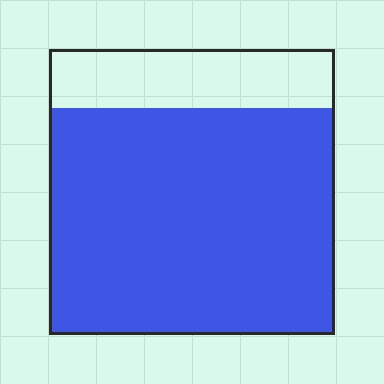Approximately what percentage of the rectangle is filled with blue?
Approximately 80%.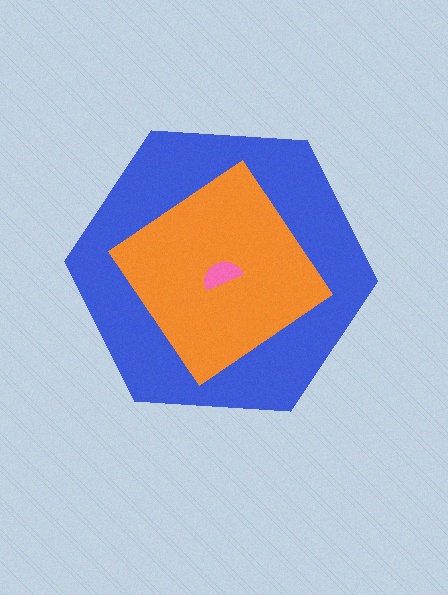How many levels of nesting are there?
3.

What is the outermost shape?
The blue hexagon.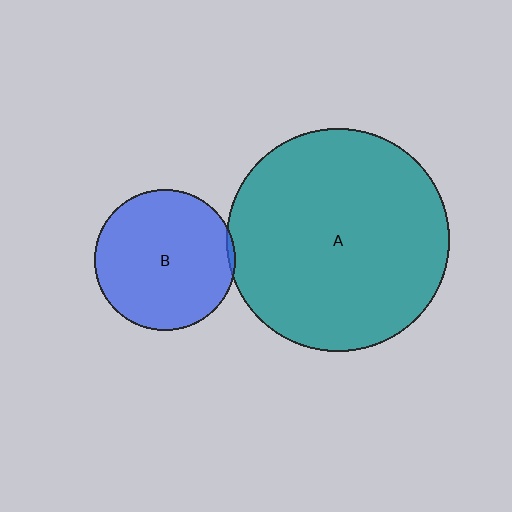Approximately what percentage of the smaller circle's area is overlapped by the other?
Approximately 5%.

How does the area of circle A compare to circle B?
Approximately 2.5 times.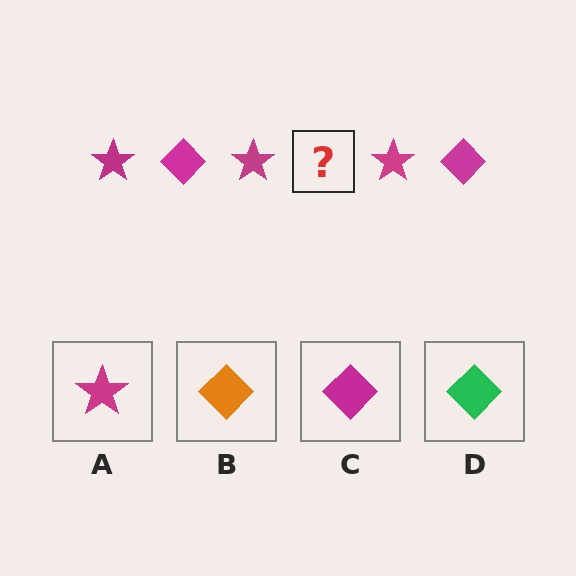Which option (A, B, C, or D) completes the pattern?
C.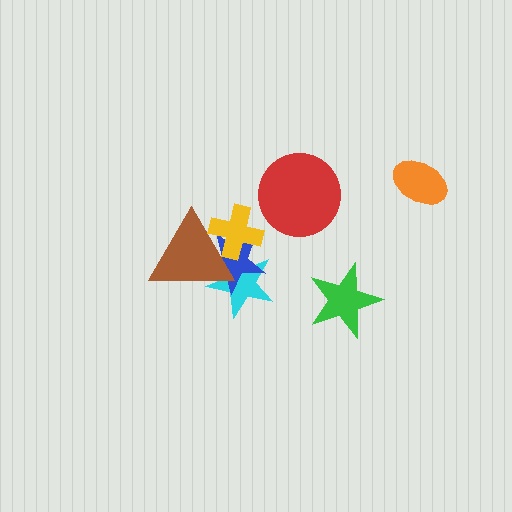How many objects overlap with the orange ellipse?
0 objects overlap with the orange ellipse.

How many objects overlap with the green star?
0 objects overlap with the green star.